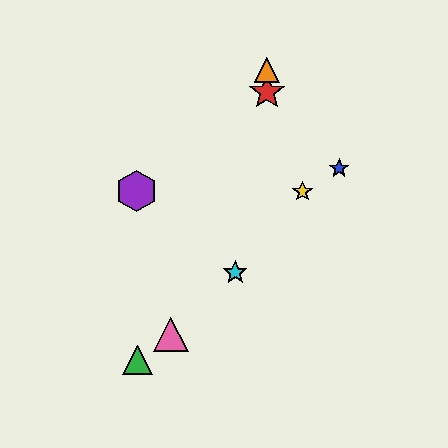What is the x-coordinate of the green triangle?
The green triangle is at x≈137.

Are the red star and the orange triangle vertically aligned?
Yes, both are at x≈267.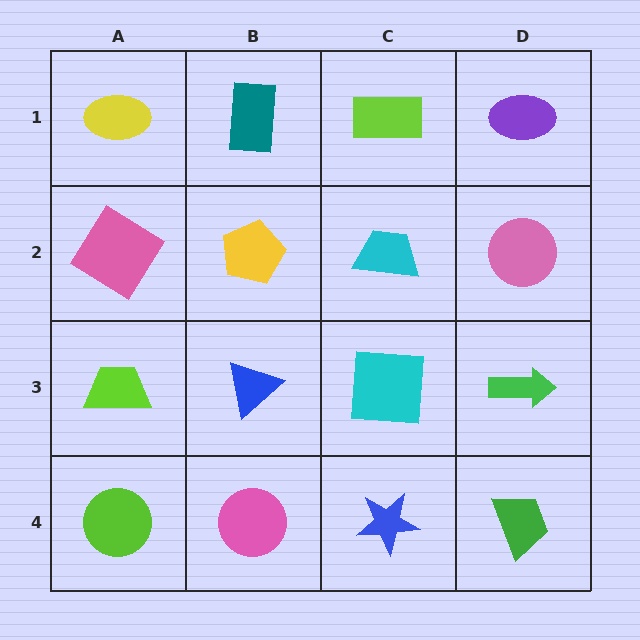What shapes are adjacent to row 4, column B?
A blue triangle (row 3, column B), a lime circle (row 4, column A), a blue star (row 4, column C).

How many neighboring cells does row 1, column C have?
3.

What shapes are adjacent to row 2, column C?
A lime rectangle (row 1, column C), a cyan square (row 3, column C), a yellow pentagon (row 2, column B), a pink circle (row 2, column D).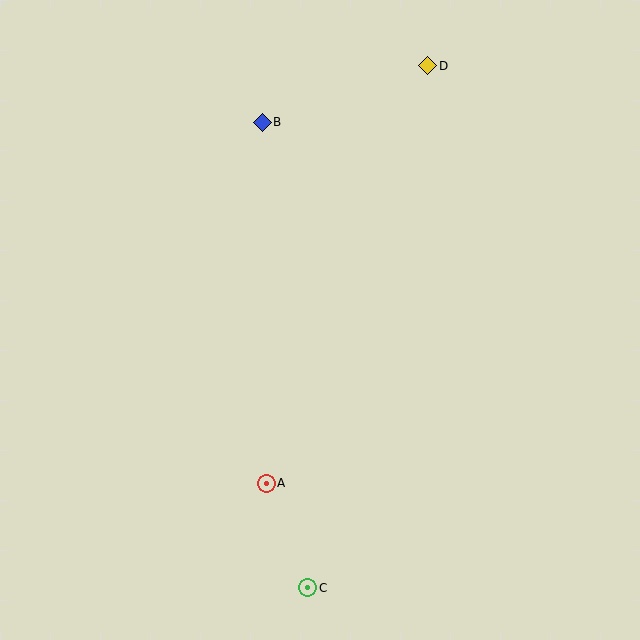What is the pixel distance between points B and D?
The distance between B and D is 174 pixels.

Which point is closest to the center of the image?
Point A at (266, 483) is closest to the center.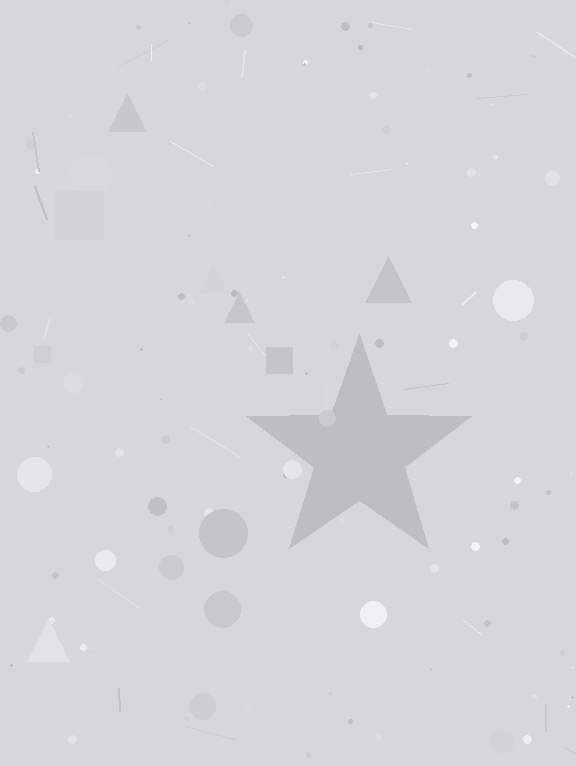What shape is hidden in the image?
A star is hidden in the image.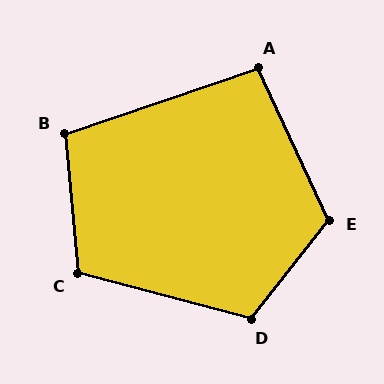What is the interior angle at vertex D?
Approximately 114 degrees (obtuse).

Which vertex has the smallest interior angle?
A, at approximately 97 degrees.